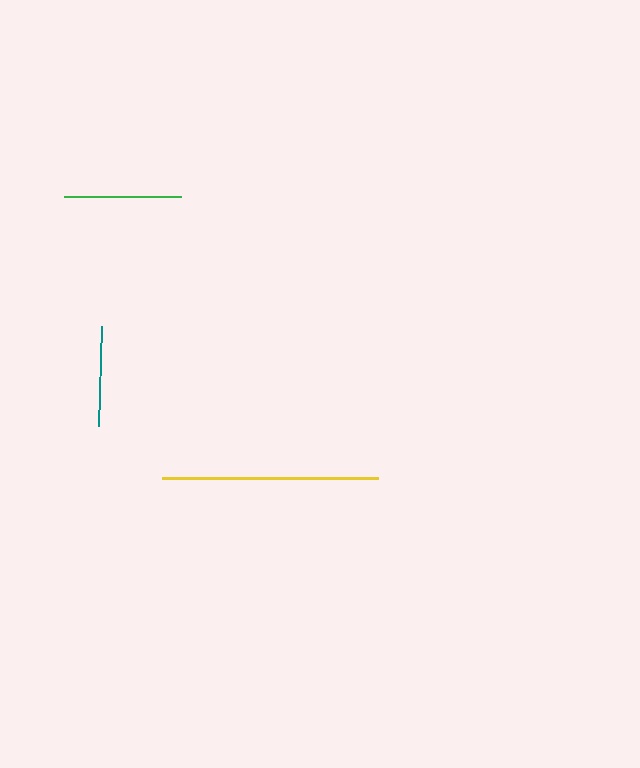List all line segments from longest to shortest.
From longest to shortest: yellow, green, teal.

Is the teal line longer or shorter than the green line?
The green line is longer than the teal line.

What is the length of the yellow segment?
The yellow segment is approximately 216 pixels long.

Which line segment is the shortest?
The teal line is the shortest at approximately 100 pixels.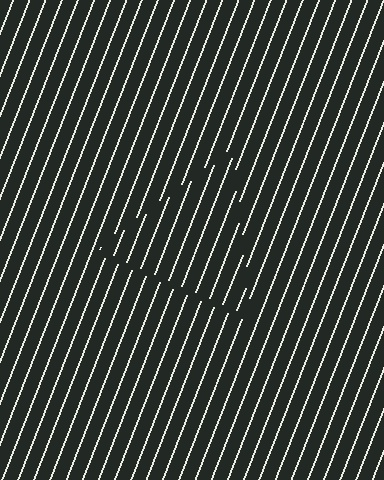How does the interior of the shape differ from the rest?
The interior of the shape contains the same grating, shifted by half a period — the contour is defined by the phase discontinuity where line-ends from the inner and outer gratings abut.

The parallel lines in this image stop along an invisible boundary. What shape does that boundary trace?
An illusory triangle. The interior of the shape contains the same grating, shifted by half a period — the contour is defined by the phase discontinuity where line-ends from the inner and outer gratings abut.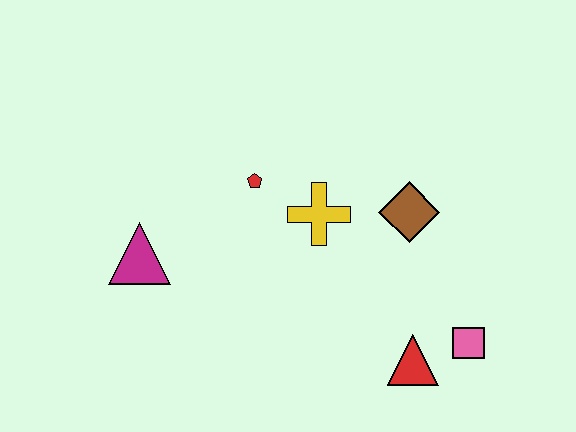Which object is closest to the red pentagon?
The yellow cross is closest to the red pentagon.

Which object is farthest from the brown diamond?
The magenta triangle is farthest from the brown diamond.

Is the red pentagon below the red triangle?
No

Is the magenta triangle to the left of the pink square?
Yes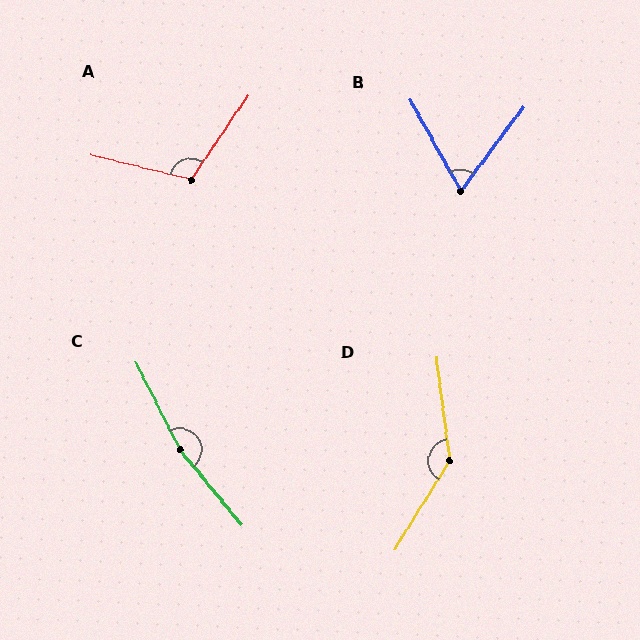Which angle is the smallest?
B, at approximately 66 degrees.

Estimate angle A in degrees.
Approximately 111 degrees.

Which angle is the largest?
C, at approximately 167 degrees.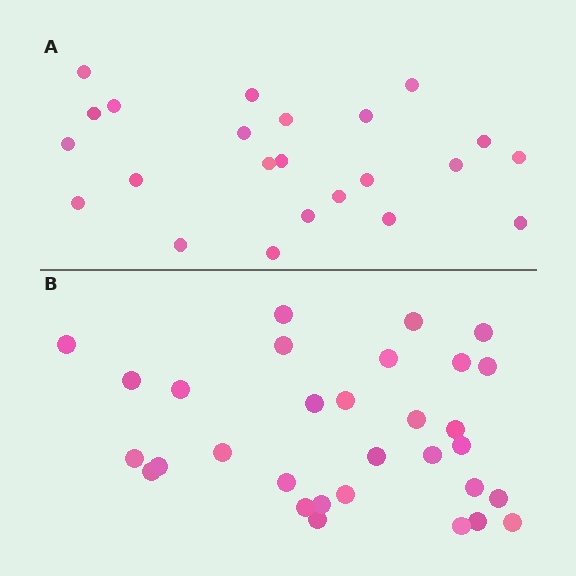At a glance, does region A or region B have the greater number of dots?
Region B (the bottom region) has more dots.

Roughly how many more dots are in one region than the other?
Region B has roughly 8 or so more dots than region A.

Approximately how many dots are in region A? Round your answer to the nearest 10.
About 20 dots. (The exact count is 23, which rounds to 20.)